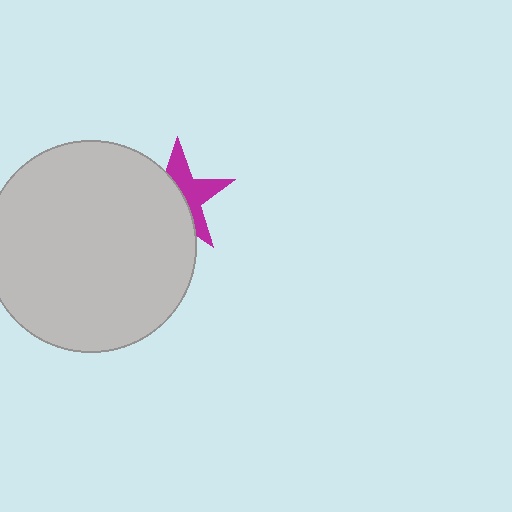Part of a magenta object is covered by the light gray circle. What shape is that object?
It is a star.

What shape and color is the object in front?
The object in front is a light gray circle.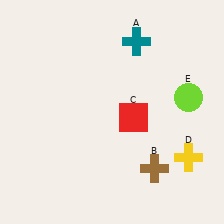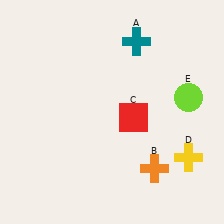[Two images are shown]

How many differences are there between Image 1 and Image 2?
There is 1 difference between the two images.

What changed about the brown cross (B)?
In Image 1, B is brown. In Image 2, it changed to orange.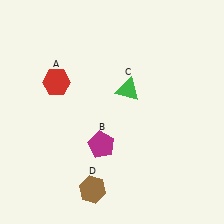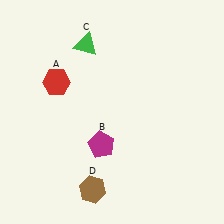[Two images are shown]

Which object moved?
The green triangle (C) moved up.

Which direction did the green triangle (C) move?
The green triangle (C) moved up.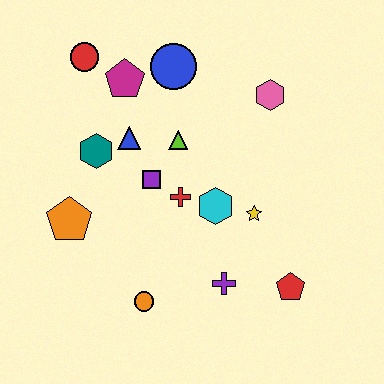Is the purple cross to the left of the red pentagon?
Yes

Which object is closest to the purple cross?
The red pentagon is closest to the purple cross.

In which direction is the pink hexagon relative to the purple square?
The pink hexagon is to the right of the purple square.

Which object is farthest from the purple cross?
The red circle is farthest from the purple cross.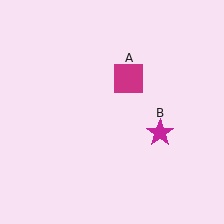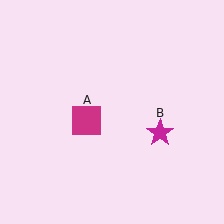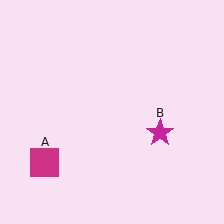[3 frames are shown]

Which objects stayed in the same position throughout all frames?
Magenta star (object B) remained stationary.